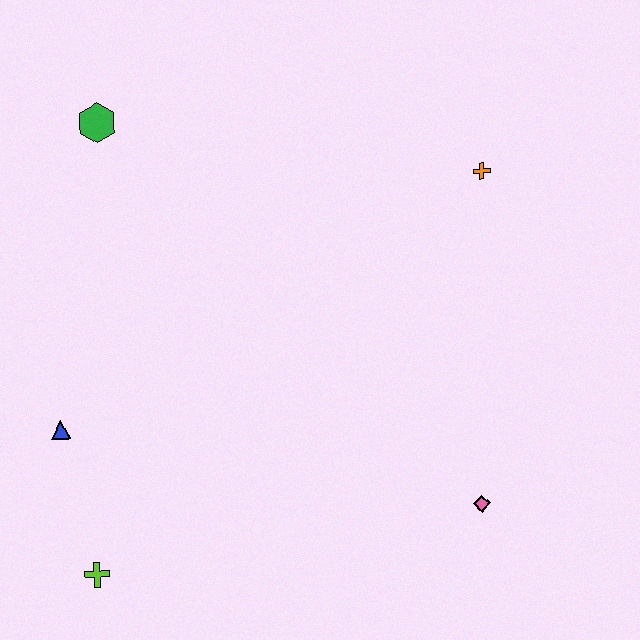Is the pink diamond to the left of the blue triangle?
No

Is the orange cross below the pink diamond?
No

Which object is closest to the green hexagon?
The blue triangle is closest to the green hexagon.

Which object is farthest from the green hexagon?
The pink diamond is farthest from the green hexagon.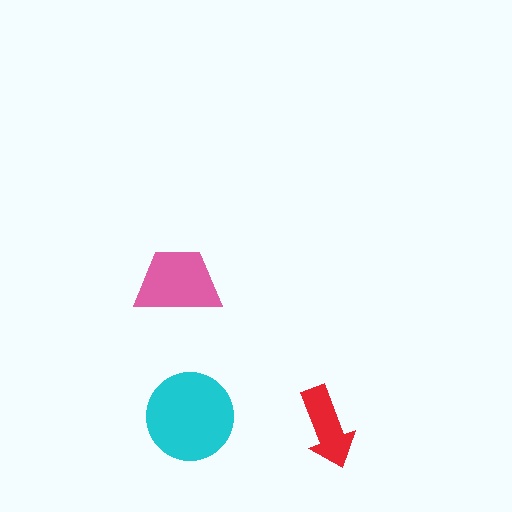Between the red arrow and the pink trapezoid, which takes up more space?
The pink trapezoid.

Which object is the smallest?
The red arrow.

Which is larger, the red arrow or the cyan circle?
The cyan circle.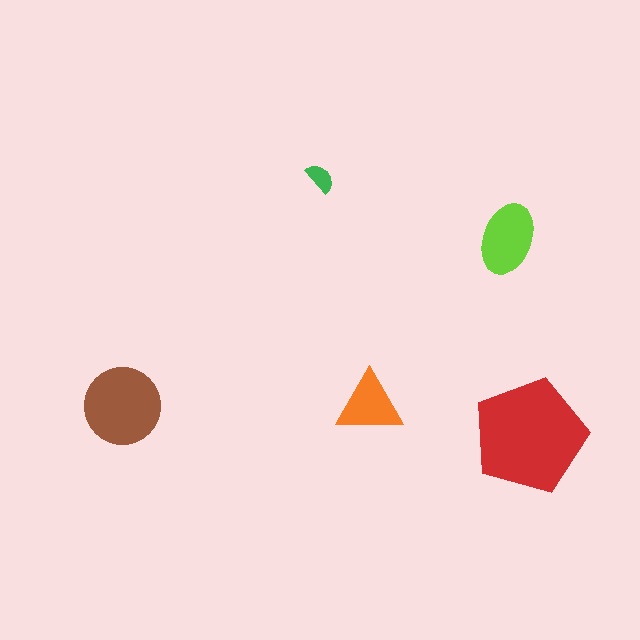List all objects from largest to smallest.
The red pentagon, the brown circle, the lime ellipse, the orange triangle, the green semicircle.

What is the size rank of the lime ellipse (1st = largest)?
3rd.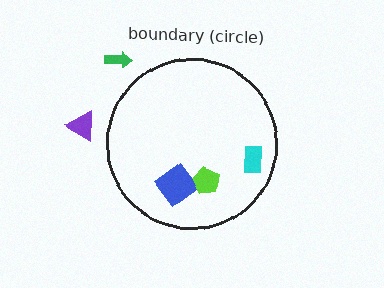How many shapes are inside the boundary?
3 inside, 2 outside.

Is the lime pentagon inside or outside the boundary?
Inside.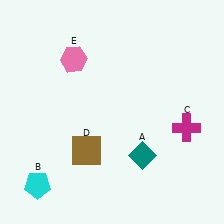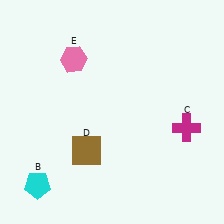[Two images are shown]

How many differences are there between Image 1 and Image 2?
There is 1 difference between the two images.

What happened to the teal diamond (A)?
The teal diamond (A) was removed in Image 2. It was in the bottom-right area of Image 1.